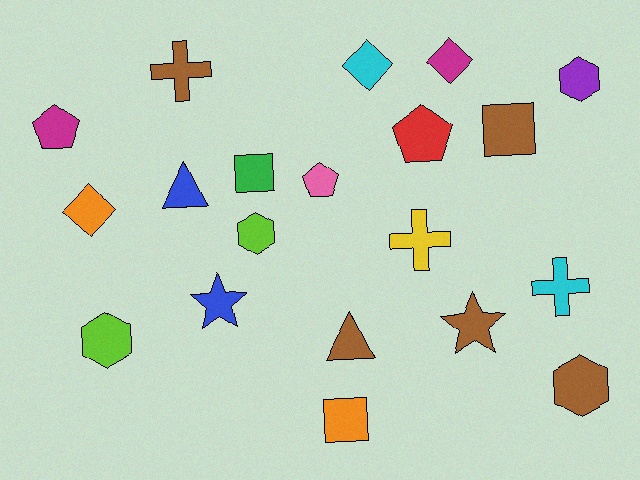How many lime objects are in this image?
There are 2 lime objects.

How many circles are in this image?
There are no circles.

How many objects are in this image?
There are 20 objects.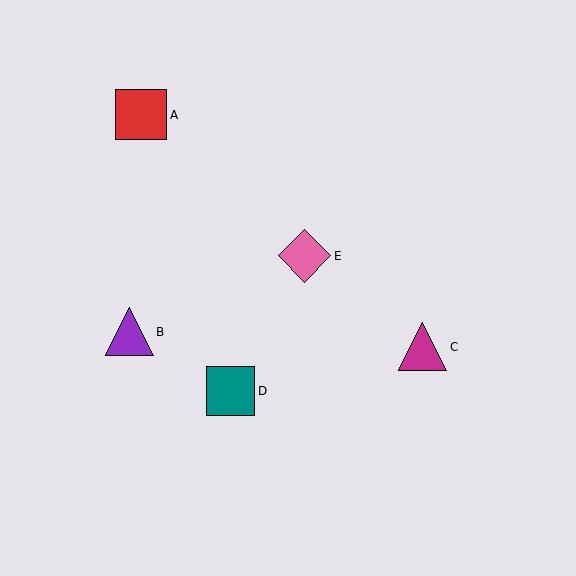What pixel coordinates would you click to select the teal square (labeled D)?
Click at (231, 391) to select the teal square D.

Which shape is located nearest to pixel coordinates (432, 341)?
The magenta triangle (labeled C) at (423, 347) is nearest to that location.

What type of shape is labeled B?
Shape B is a purple triangle.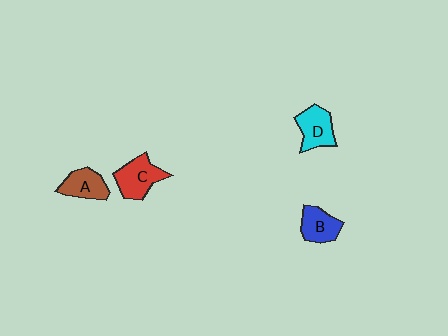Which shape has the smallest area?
Shape B (blue).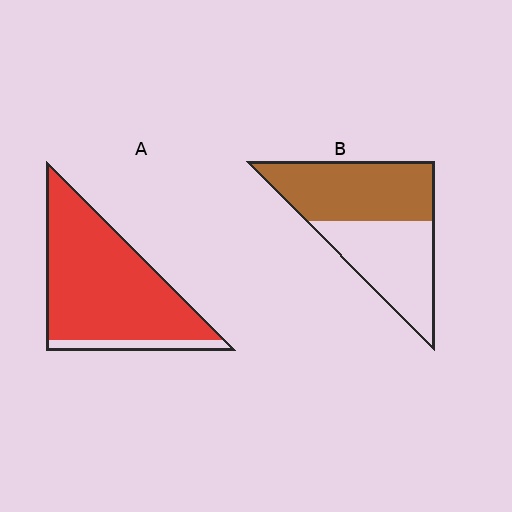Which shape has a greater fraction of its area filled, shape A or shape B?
Shape A.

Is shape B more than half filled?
Roughly half.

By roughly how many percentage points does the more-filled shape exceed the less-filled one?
By roughly 35 percentage points (A over B).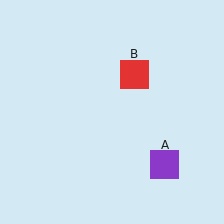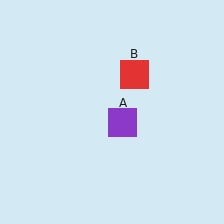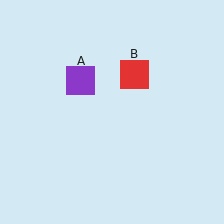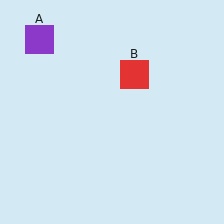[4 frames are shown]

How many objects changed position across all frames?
1 object changed position: purple square (object A).